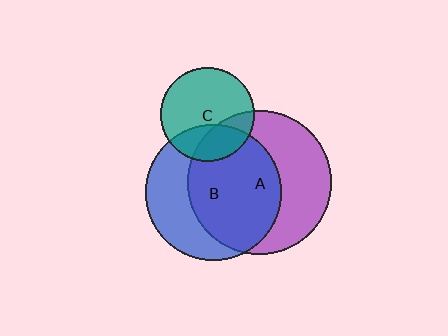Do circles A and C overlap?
Yes.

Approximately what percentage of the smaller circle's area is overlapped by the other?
Approximately 25%.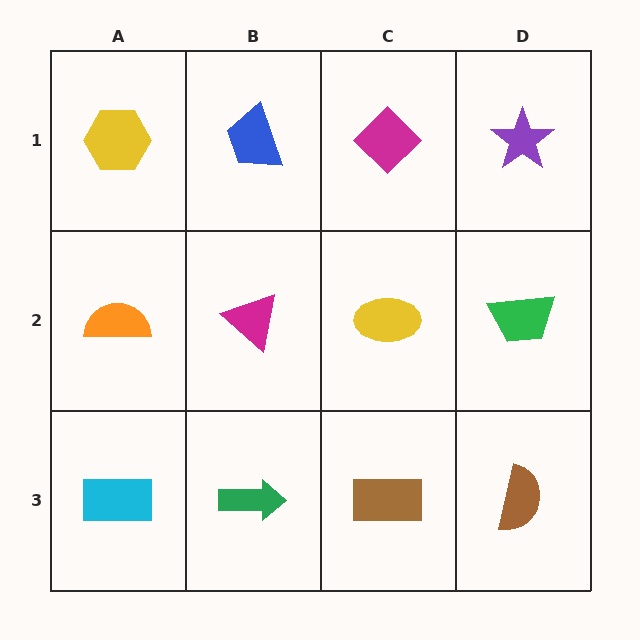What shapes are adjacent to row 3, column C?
A yellow ellipse (row 2, column C), a green arrow (row 3, column B), a brown semicircle (row 3, column D).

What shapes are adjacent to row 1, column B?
A magenta triangle (row 2, column B), a yellow hexagon (row 1, column A), a magenta diamond (row 1, column C).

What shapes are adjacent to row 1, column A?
An orange semicircle (row 2, column A), a blue trapezoid (row 1, column B).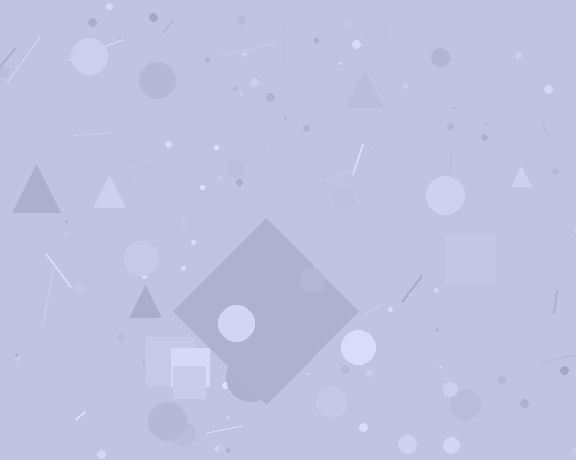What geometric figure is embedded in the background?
A diamond is embedded in the background.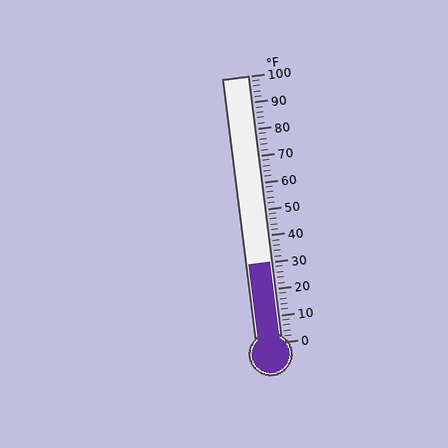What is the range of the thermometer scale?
The thermometer scale ranges from 0°F to 100°F.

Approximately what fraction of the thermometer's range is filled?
The thermometer is filled to approximately 30% of its range.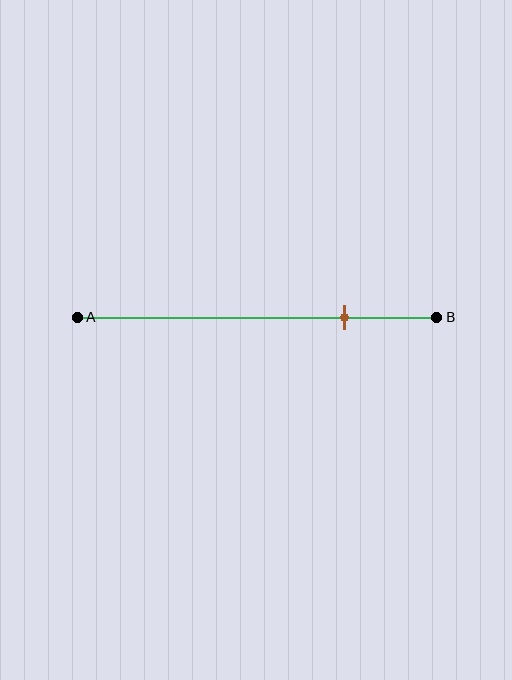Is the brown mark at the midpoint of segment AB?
No, the mark is at about 75% from A, not at the 50% midpoint.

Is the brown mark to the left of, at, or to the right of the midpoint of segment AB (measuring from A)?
The brown mark is to the right of the midpoint of segment AB.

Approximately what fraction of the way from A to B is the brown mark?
The brown mark is approximately 75% of the way from A to B.